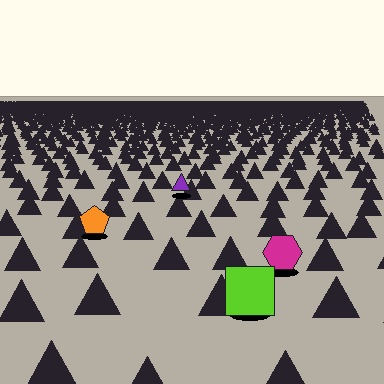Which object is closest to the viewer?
The lime square is closest. The texture marks near it are larger and more spread out.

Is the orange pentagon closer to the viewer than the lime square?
No. The lime square is closer — you can tell from the texture gradient: the ground texture is coarser near it.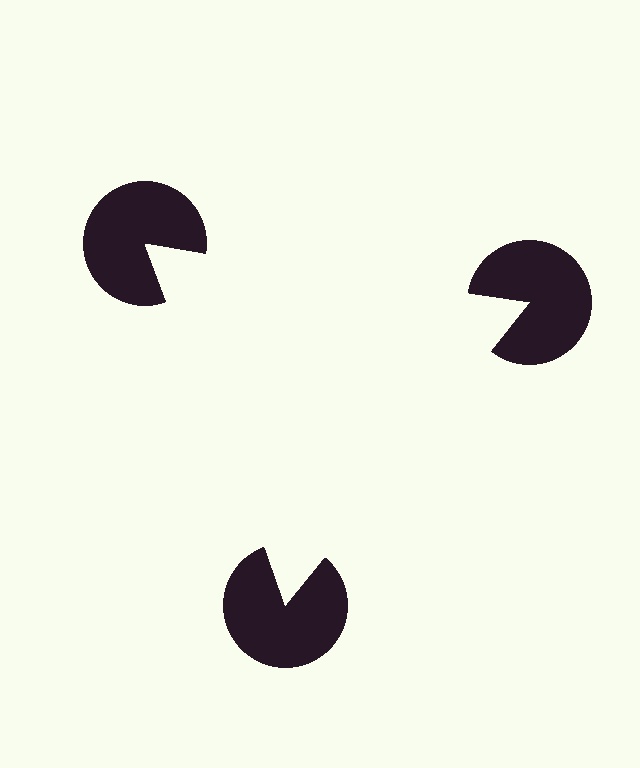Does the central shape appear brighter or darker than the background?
It typically appears slightly brighter than the background, even though no actual brightness change is drawn.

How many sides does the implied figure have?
3 sides.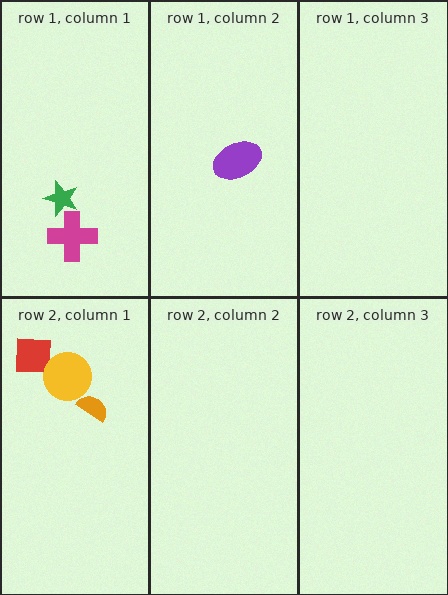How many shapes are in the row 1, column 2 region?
1.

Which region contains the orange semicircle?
The row 2, column 1 region.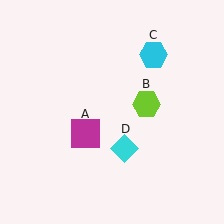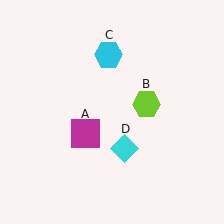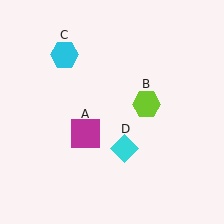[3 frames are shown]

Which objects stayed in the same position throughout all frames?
Magenta square (object A) and lime hexagon (object B) and cyan diamond (object D) remained stationary.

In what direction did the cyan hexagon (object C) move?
The cyan hexagon (object C) moved left.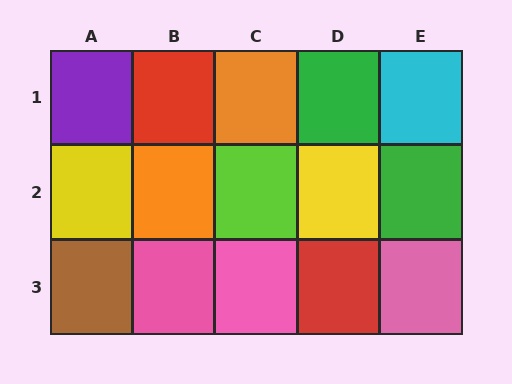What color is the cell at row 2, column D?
Yellow.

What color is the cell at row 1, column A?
Purple.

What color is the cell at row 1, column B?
Red.